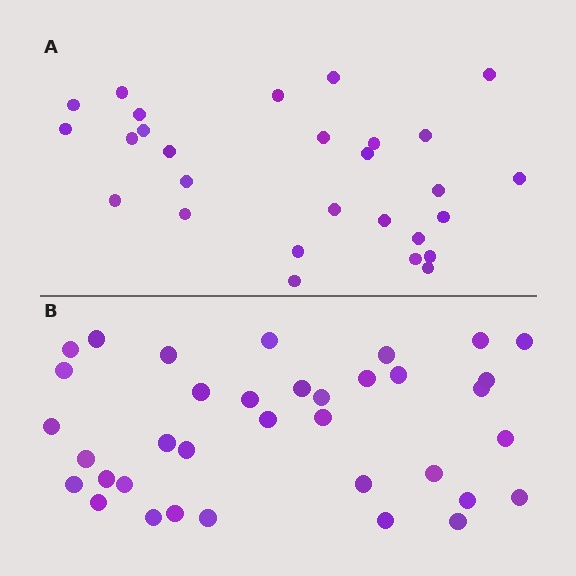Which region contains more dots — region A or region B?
Region B (the bottom region) has more dots.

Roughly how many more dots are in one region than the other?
Region B has roughly 8 or so more dots than region A.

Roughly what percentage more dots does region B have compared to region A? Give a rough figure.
About 30% more.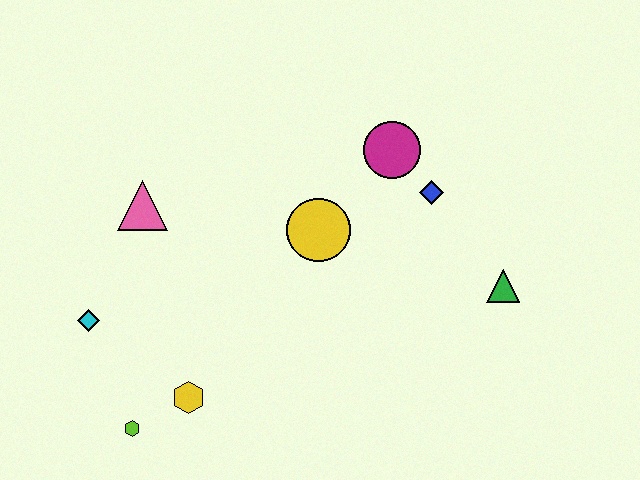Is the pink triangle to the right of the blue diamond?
No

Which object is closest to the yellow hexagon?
The lime hexagon is closest to the yellow hexagon.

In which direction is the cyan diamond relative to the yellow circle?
The cyan diamond is to the left of the yellow circle.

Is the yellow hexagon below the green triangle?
Yes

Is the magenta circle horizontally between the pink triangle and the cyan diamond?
No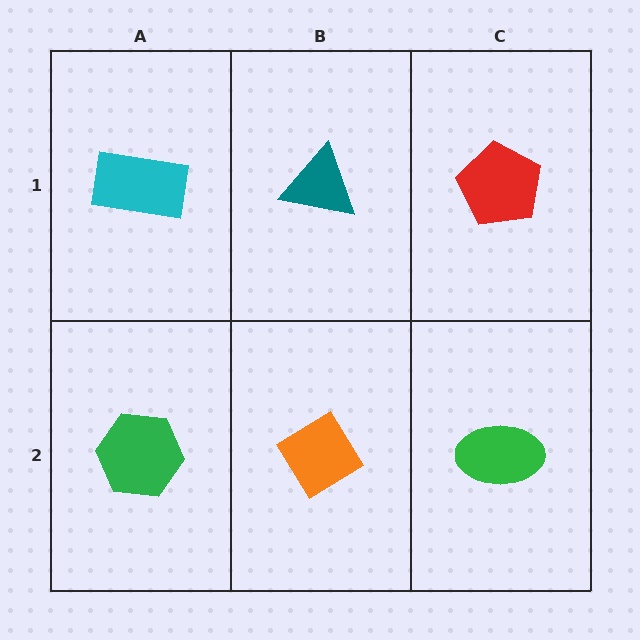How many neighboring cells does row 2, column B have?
3.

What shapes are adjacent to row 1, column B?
An orange diamond (row 2, column B), a cyan rectangle (row 1, column A), a red pentagon (row 1, column C).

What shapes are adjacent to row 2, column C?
A red pentagon (row 1, column C), an orange diamond (row 2, column B).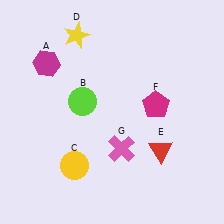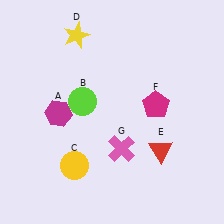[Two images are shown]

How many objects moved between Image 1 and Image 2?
1 object moved between the two images.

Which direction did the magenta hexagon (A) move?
The magenta hexagon (A) moved down.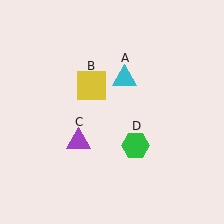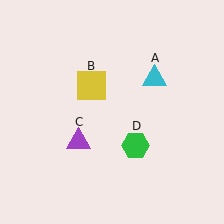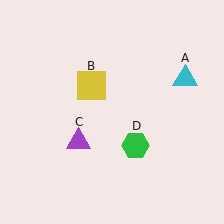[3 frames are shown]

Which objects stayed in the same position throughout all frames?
Yellow square (object B) and purple triangle (object C) and green hexagon (object D) remained stationary.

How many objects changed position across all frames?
1 object changed position: cyan triangle (object A).